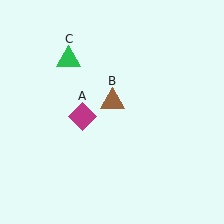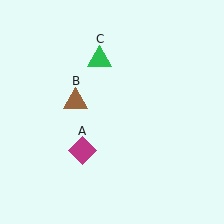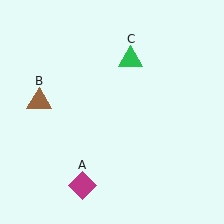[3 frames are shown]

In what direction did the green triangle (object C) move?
The green triangle (object C) moved right.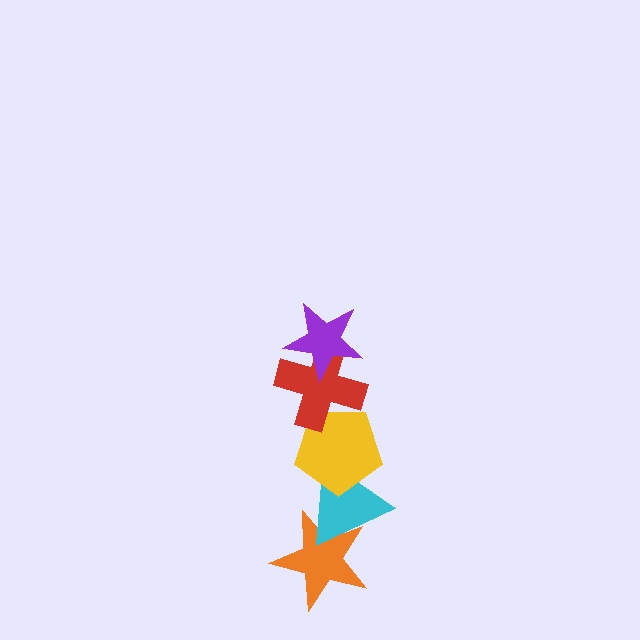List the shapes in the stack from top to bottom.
From top to bottom: the purple star, the red cross, the yellow pentagon, the cyan triangle, the orange star.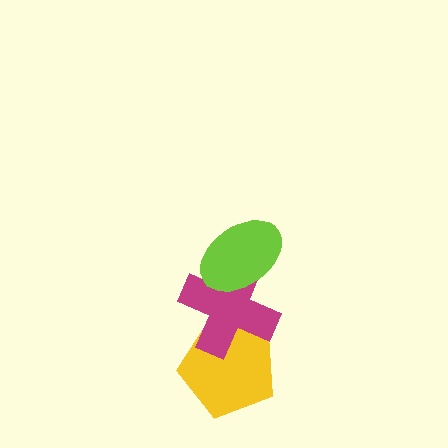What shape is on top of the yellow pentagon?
The magenta cross is on top of the yellow pentagon.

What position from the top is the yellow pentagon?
The yellow pentagon is 3rd from the top.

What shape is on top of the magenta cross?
The lime ellipse is on top of the magenta cross.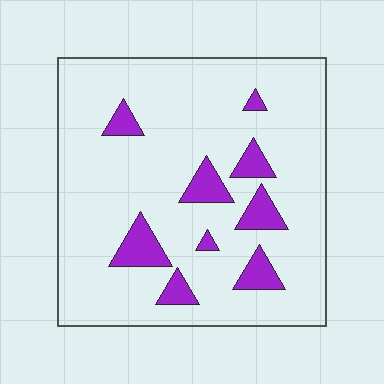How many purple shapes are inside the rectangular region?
9.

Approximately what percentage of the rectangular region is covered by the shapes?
Approximately 15%.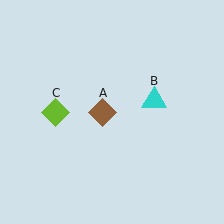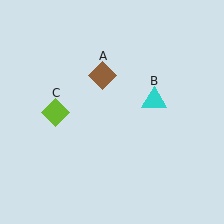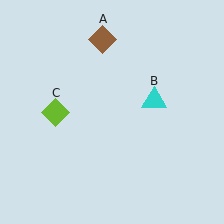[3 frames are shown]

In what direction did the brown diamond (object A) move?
The brown diamond (object A) moved up.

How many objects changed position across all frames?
1 object changed position: brown diamond (object A).